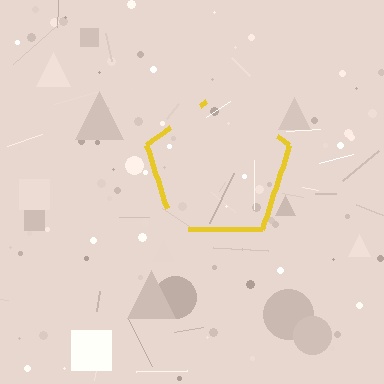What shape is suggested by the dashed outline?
The dashed outline suggests a pentagon.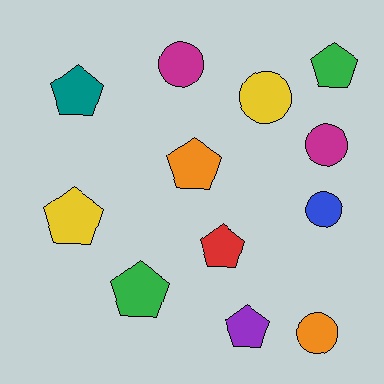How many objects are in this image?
There are 12 objects.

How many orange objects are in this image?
There are 2 orange objects.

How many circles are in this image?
There are 5 circles.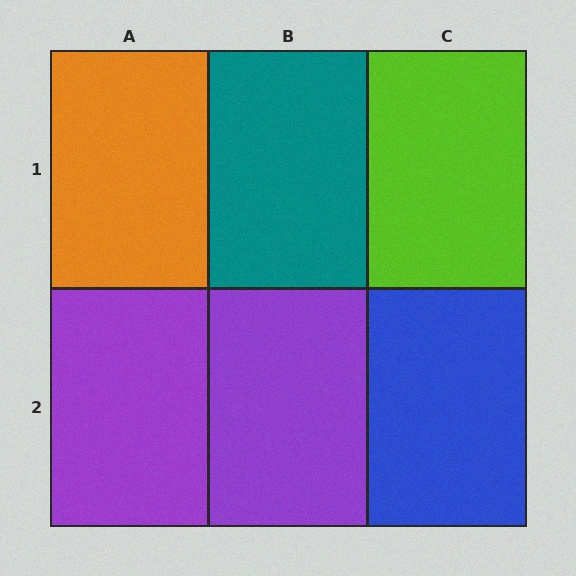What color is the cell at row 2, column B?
Purple.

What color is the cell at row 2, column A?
Purple.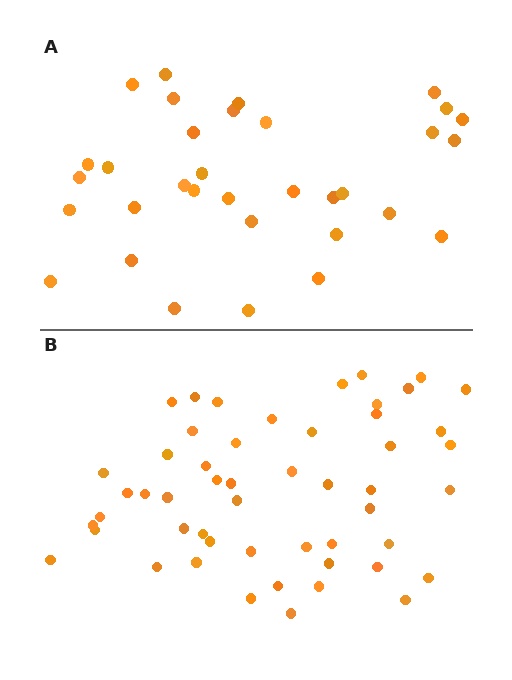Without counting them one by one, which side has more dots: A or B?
Region B (the bottom region) has more dots.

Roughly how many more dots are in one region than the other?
Region B has approximately 20 more dots than region A.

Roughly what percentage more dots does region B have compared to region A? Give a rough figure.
About 60% more.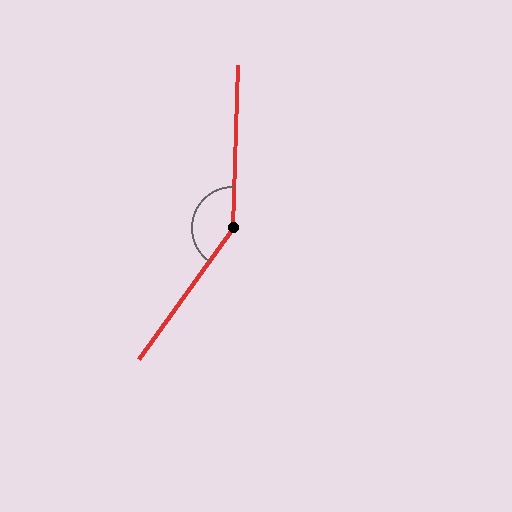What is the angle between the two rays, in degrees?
Approximately 146 degrees.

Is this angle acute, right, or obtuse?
It is obtuse.